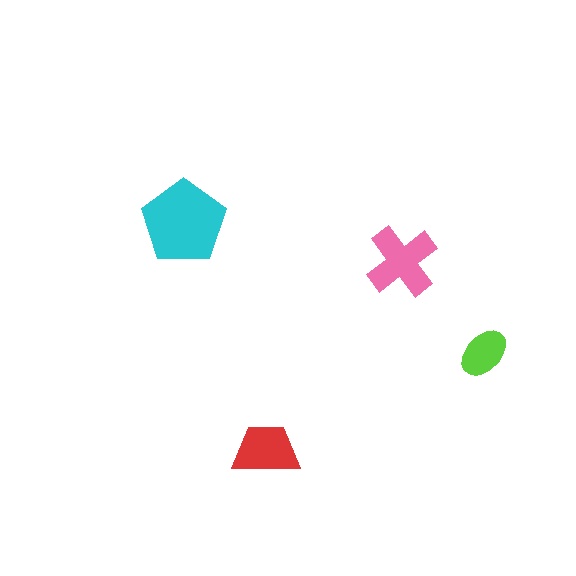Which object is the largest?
The cyan pentagon.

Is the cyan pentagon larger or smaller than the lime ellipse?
Larger.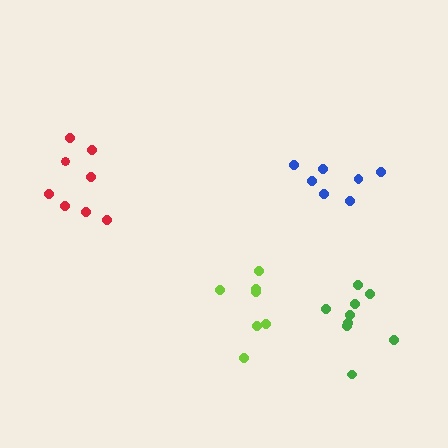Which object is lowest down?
The green cluster is bottommost.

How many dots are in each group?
Group 1: 7 dots, Group 2: 8 dots, Group 3: 9 dots, Group 4: 7 dots (31 total).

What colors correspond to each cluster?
The clusters are colored: blue, red, green, lime.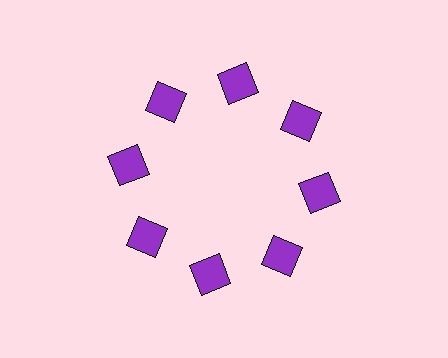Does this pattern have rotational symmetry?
Yes, this pattern has 8-fold rotational symmetry. It looks the same after rotating 45 degrees around the center.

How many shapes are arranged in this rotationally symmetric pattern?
There are 8 shapes, arranged in 8 groups of 1.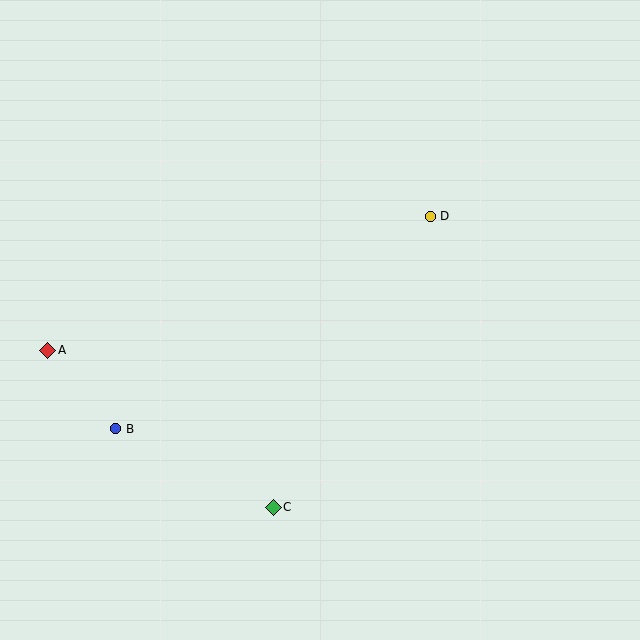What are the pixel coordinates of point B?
Point B is at (116, 429).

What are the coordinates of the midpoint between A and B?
The midpoint between A and B is at (82, 390).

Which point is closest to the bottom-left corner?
Point B is closest to the bottom-left corner.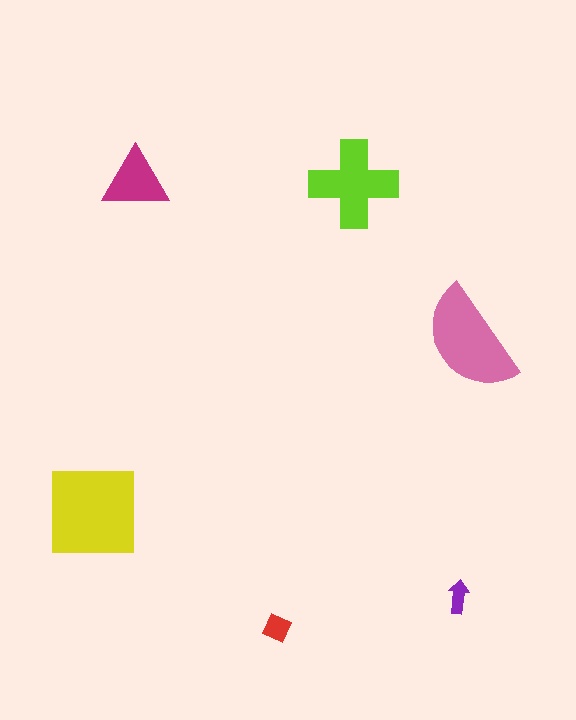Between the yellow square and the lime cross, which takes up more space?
The yellow square.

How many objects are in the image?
There are 6 objects in the image.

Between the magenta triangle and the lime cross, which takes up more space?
The lime cross.